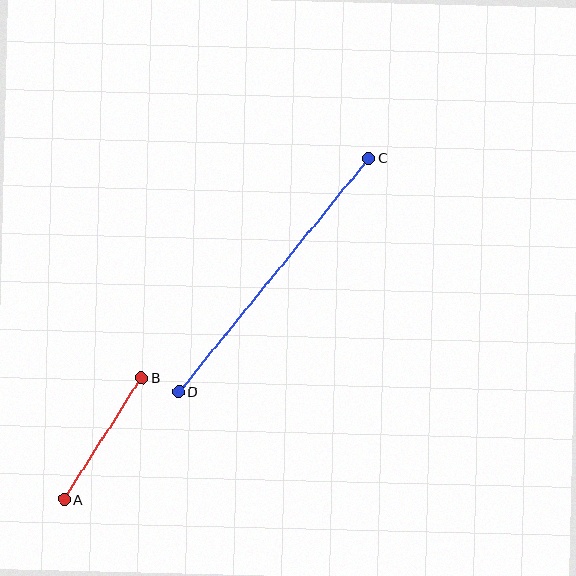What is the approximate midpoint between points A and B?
The midpoint is at approximately (103, 439) pixels.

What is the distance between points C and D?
The distance is approximately 301 pixels.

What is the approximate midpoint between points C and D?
The midpoint is at approximately (274, 275) pixels.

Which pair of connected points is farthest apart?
Points C and D are farthest apart.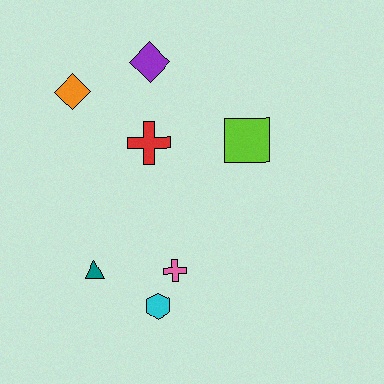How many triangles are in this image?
There is 1 triangle.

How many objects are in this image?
There are 7 objects.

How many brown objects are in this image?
There are no brown objects.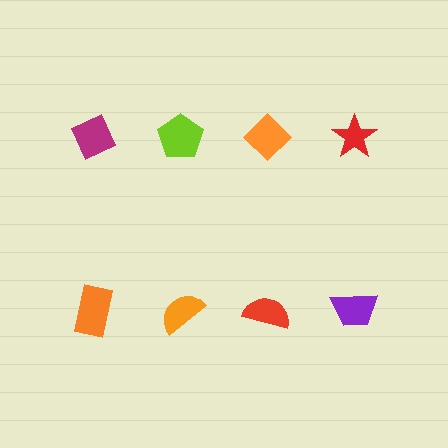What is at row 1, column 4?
A red star.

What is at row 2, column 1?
An orange rectangle.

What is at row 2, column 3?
A red semicircle.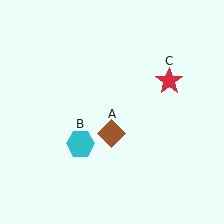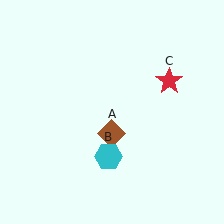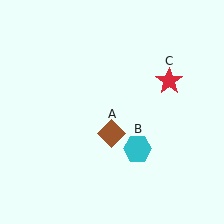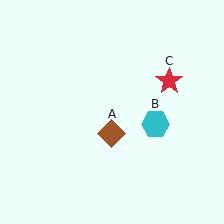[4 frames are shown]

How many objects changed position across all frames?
1 object changed position: cyan hexagon (object B).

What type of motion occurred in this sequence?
The cyan hexagon (object B) rotated counterclockwise around the center of the scene.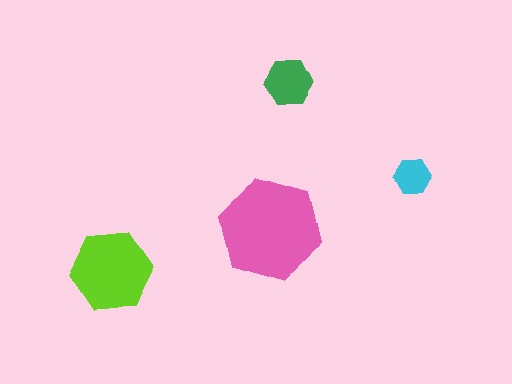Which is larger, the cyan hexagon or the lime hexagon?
The lime one.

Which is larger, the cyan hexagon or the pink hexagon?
The pink one.